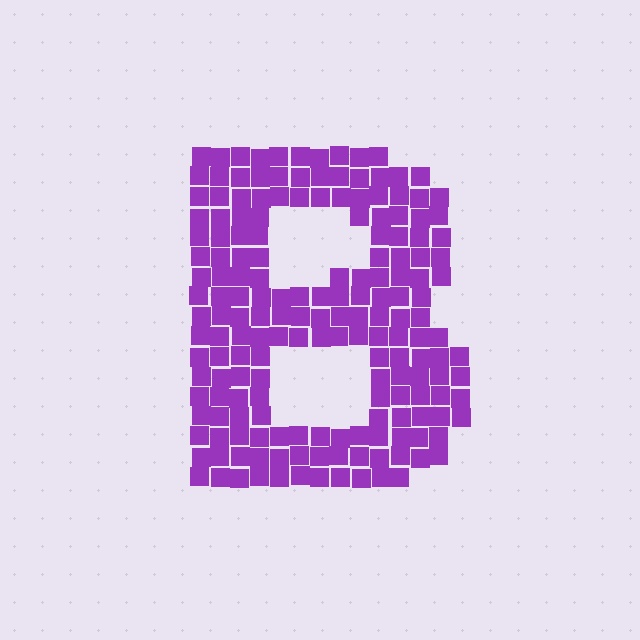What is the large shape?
The large shape is the letter B.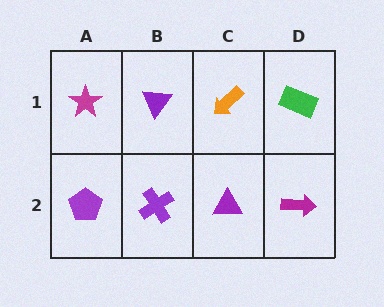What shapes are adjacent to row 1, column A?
A purple pentagon (row 2, column A), a purple triangle (row 1, column B).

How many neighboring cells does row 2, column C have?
3.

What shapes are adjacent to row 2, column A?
A magenta star (row 1, column A), a purple cross (row 2, column B).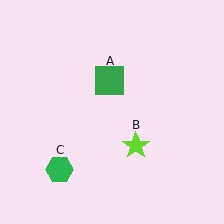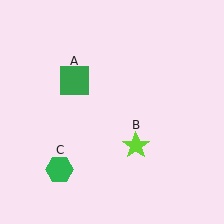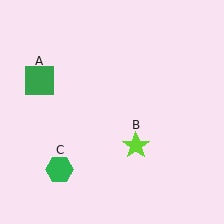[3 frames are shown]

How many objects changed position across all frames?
1 object changed position: green square (object A).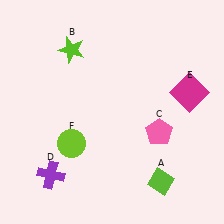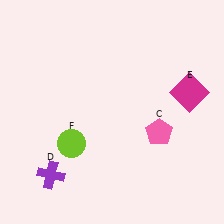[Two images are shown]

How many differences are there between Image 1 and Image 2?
There are 2 differences between the two images.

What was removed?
The lime diamond (A), the lime star (B) were removed in Image 2.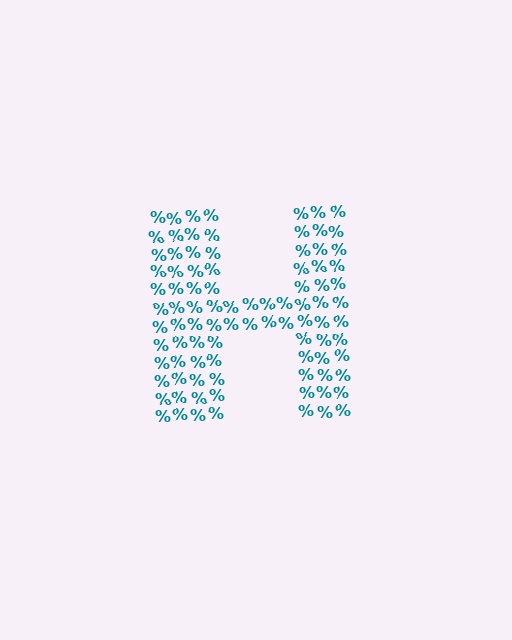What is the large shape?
The large shape is the letter H.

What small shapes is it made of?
It is made of small percent signs.